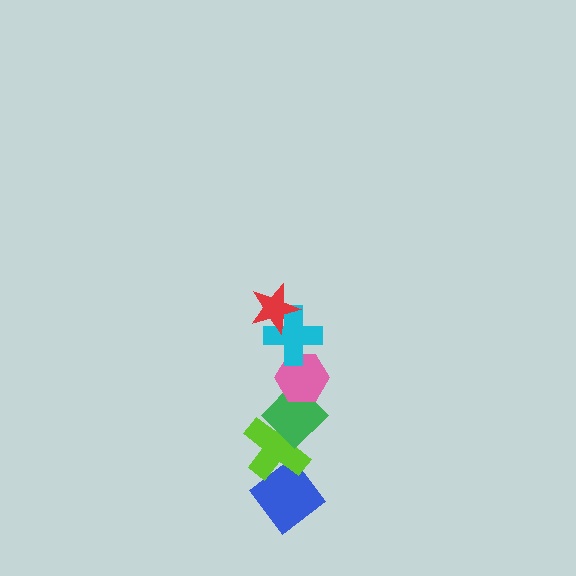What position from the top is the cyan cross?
The cyan cross is 2nd from the top.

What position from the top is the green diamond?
The green diamond is 4th from the top.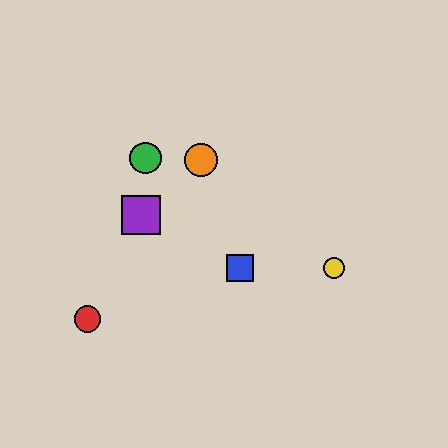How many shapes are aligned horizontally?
2 shapes (the blue square, the yellow circle) are aligned horizontally.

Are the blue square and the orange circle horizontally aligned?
No, the blue square is at y≈268 and the orange circle is at y≈160.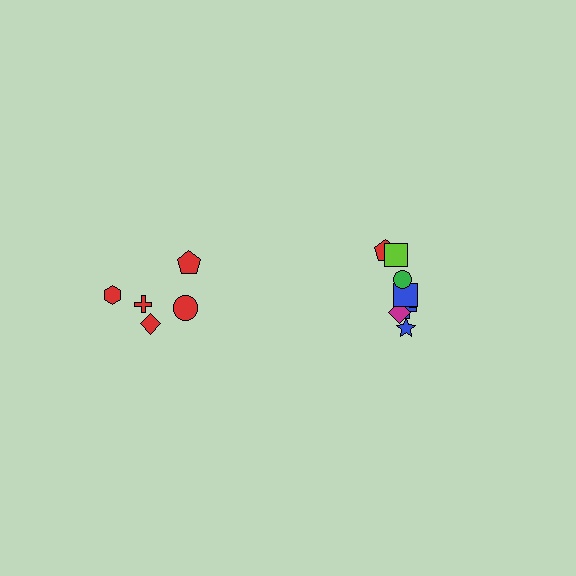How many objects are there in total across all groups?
There are 12 objects.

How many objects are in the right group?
There are 7 objects.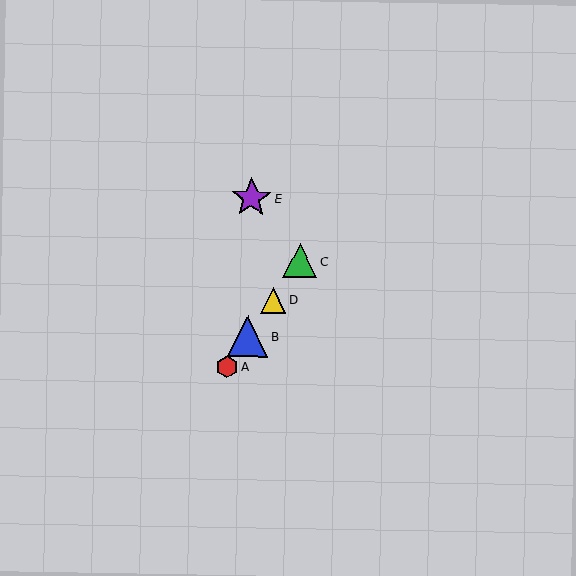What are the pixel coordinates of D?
Object D is at (273, 300).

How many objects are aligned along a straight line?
4 objects (A, B, C, D) are aligned along a straight line.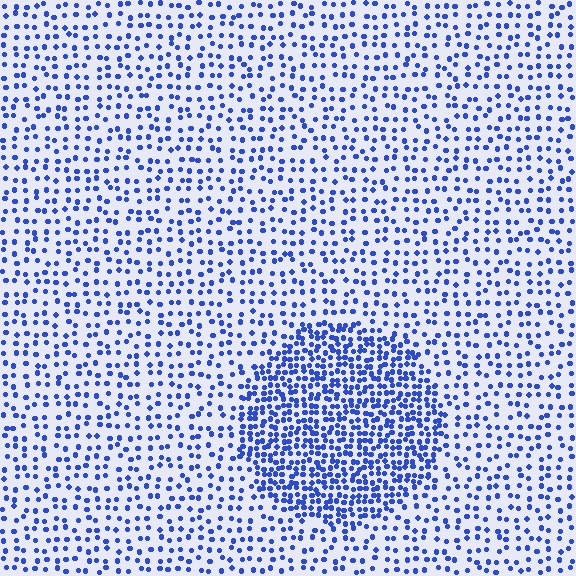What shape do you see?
I see a circle.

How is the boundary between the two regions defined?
The boundary is defined by a change in element density (approximately 2.3x ratio). All elements are the same color, size, and shape.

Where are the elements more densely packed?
The elements are more densely packed inside the circle boundary.